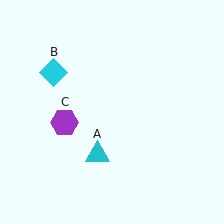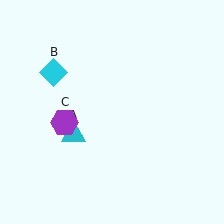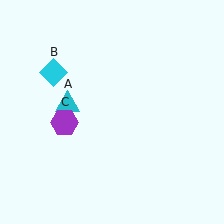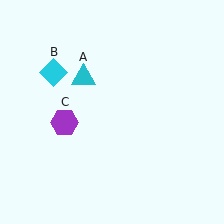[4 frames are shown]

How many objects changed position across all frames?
1 object changed position: cyan triangle (object A).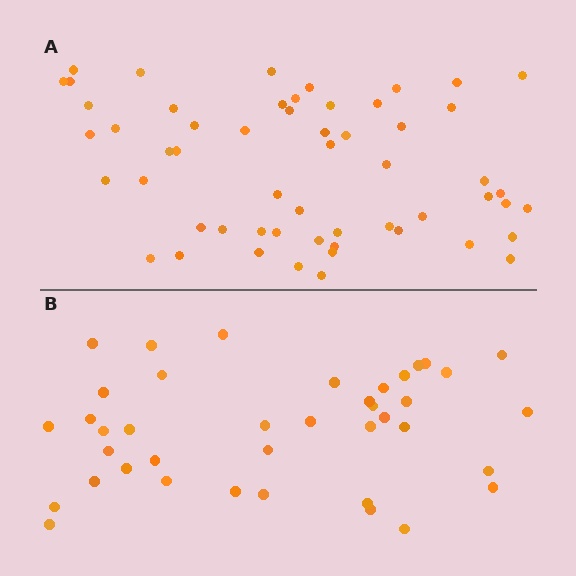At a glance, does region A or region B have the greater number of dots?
Region A (the top region) has more dots.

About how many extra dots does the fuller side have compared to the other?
Region A has approximately 15 more dots than region B.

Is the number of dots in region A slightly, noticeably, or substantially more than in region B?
Region A has noticeably more, but not dramatically so. The ratio is roughly 1.4 to 1.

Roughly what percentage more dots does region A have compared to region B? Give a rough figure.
About 40% more.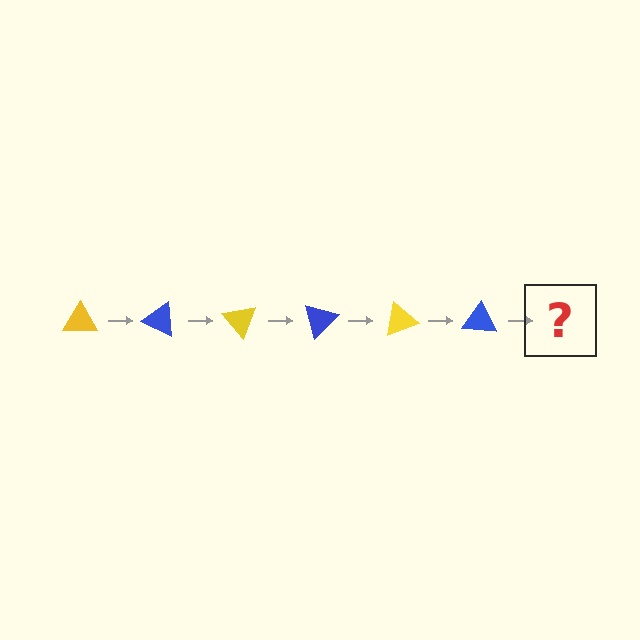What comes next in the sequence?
The next element should be a yellow triangle, rotated 150 degrees from the start.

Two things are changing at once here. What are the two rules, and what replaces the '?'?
The two rules are that it rotates 25 degrees each step and the color cycles through yellow and blue. The '?' should be a yellow triangle, rotated 150 degrees from the start.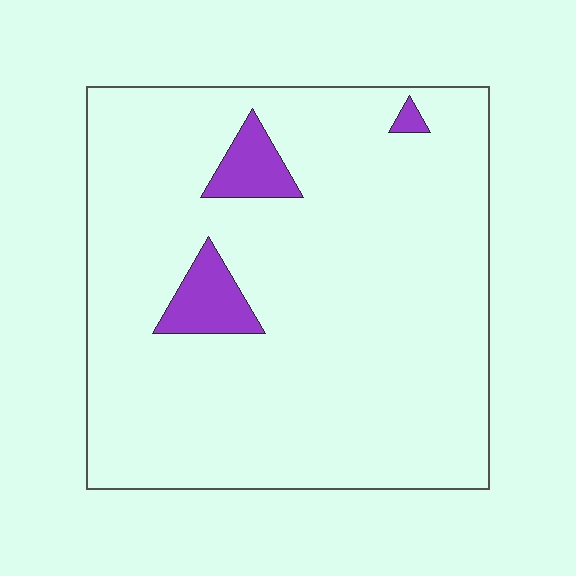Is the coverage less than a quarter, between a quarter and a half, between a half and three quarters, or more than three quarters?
Less than a quarter.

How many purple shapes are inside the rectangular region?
3.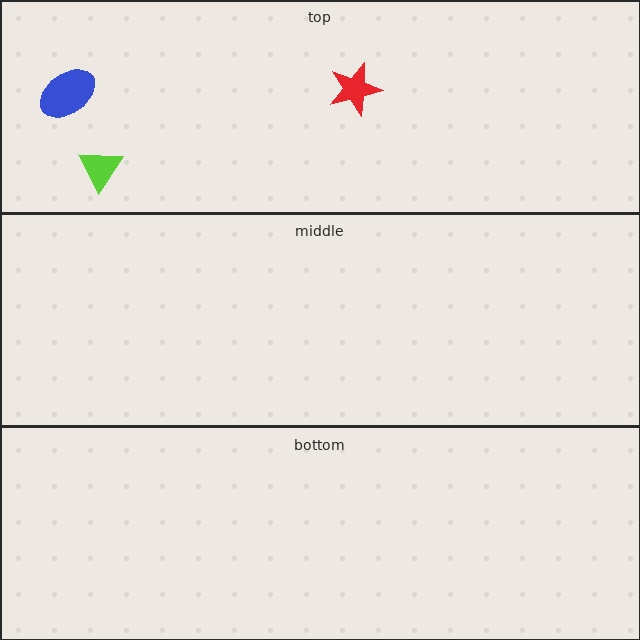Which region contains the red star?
The top region.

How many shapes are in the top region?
3.